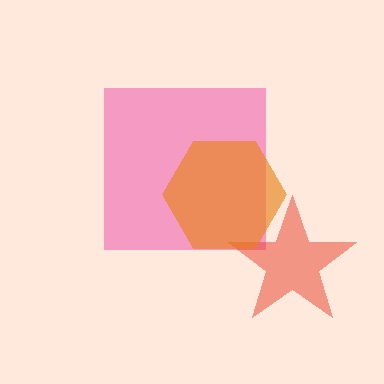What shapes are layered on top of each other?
The layered shapes are: a pink square, a red star, an orange hexagon.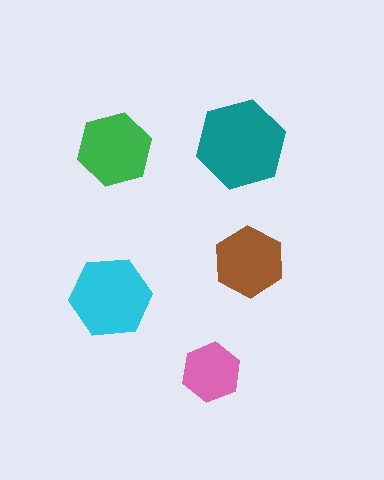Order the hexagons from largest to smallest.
the teal one, the cyan one, the green one, the brown one, the pink one.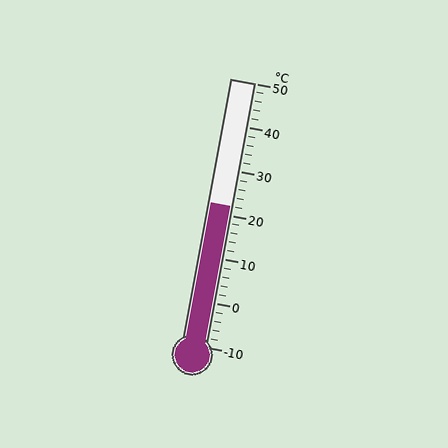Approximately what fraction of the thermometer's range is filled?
The thermometer is filled to approximately 55% of its range.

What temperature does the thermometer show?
The thermometer shows approximately 22°C.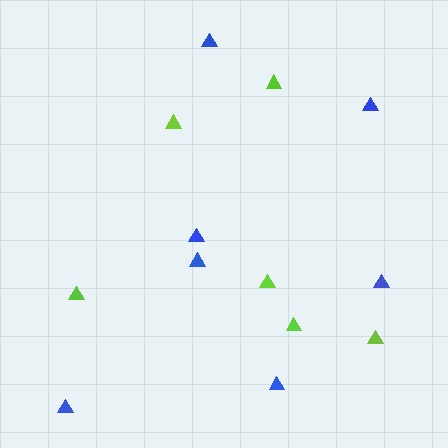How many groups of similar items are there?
There are 2 groups: one group of lime triangles (6) and one group of blue triangles (7).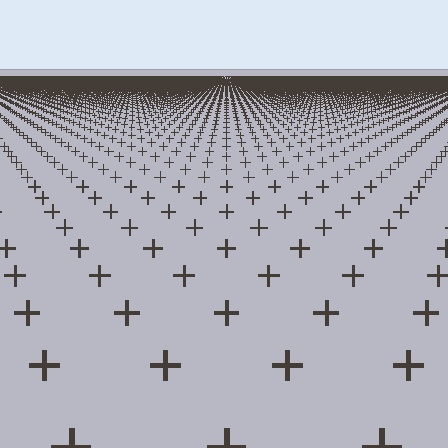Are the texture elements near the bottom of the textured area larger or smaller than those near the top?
Larger. Near the bottom, elements are closer to the viewer and appear at a bigger on-screen size.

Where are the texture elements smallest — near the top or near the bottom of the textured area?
Near the top.